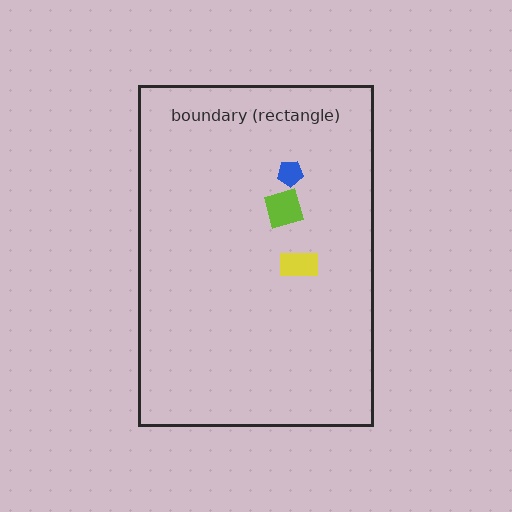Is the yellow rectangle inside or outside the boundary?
Inside.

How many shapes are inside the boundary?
3 inside, 0 outside.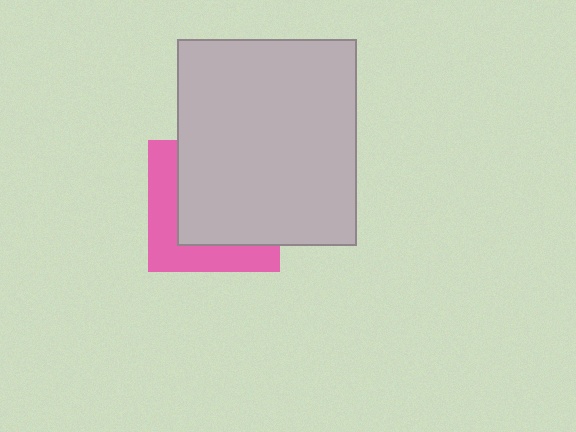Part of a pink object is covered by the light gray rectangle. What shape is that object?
It is a square.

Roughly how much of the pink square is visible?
A small part of it is visible (roughly 38%).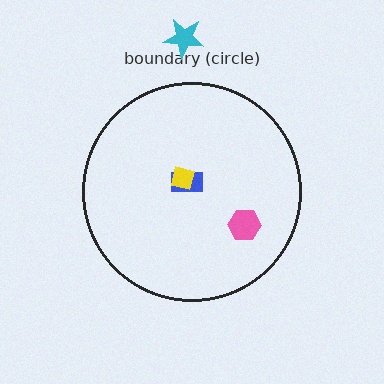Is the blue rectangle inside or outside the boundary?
Inside.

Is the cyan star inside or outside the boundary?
Outside.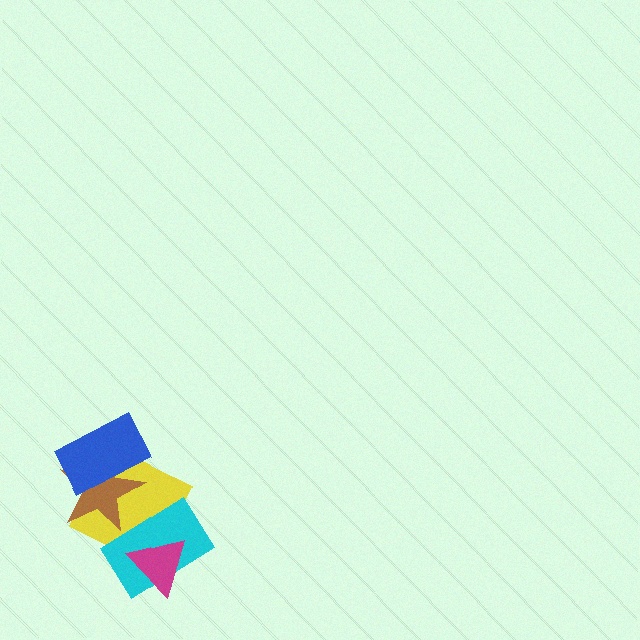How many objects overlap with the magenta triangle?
2 objects overlap with the magenta triangle.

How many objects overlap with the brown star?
3 objects overlap with the brown star.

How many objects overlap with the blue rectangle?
2 objects overlap with the blue rectangle.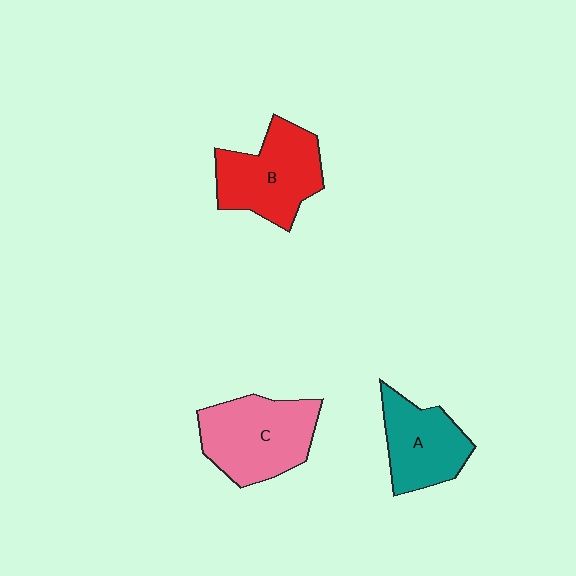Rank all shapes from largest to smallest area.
From largest to smallest: C (pink), B (red), A (teal).